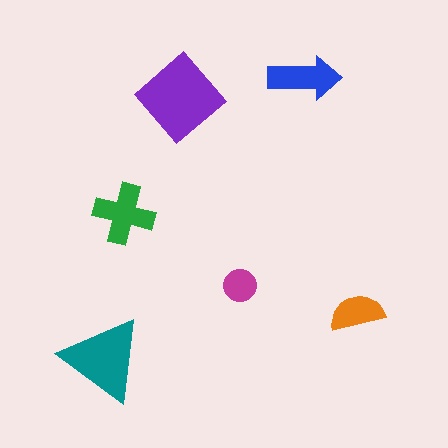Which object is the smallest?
The magenta circle.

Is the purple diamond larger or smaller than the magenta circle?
Larger.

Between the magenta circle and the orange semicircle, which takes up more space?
The orange semicircle.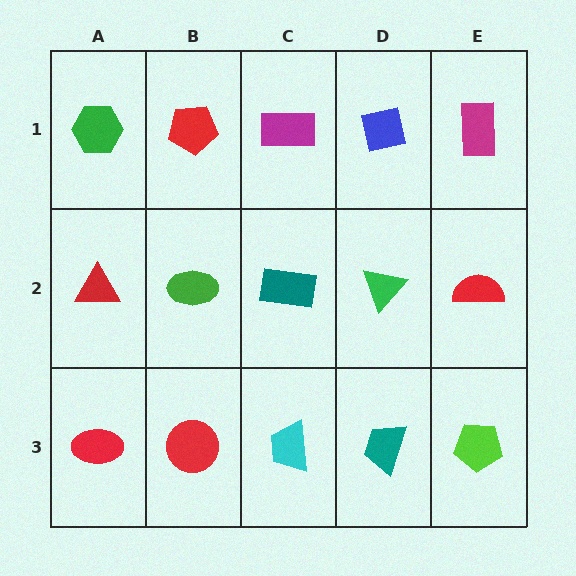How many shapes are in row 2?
5 shapes.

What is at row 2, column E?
A red semicircle.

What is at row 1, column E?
A magenta rectangle.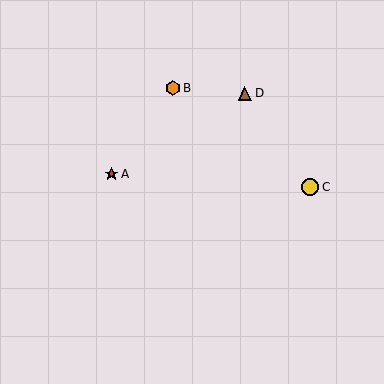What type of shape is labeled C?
Shape C is a yellow circle.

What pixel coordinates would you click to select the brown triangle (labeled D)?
Click at (245, 93) to select the brown triangle D.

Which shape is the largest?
The yellow circle (labeled C) is the largest.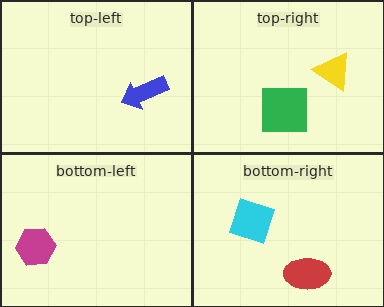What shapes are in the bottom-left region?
The magenta hexagon.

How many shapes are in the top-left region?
1.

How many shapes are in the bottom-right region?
2.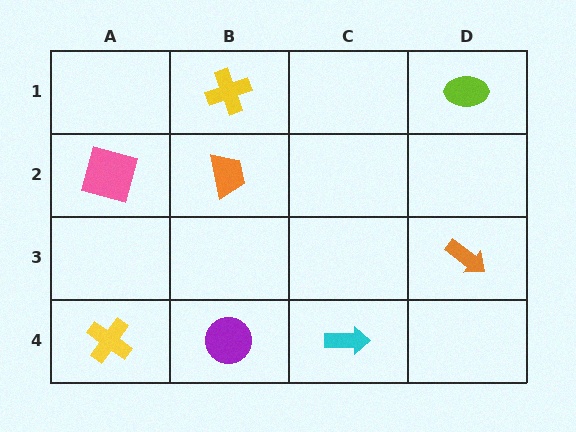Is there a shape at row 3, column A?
No, that cell is empty.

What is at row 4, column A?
A yellow cross.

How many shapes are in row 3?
1 shape.